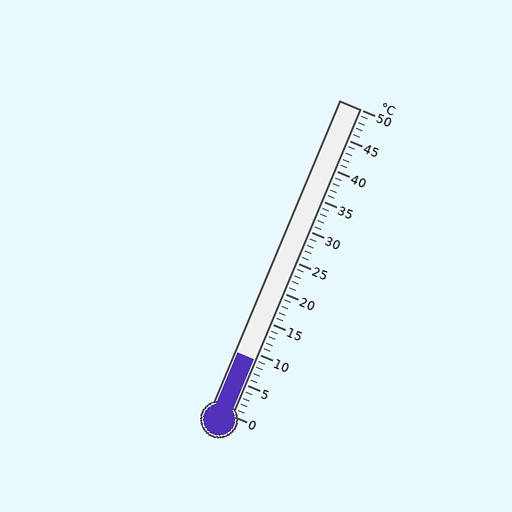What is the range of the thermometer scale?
The thermometer scale ranges from 0°C to 50°C.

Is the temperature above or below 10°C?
The temperature is below 10°C.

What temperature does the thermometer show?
The thermometer shows approximately 9°C.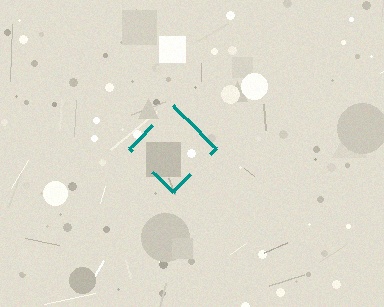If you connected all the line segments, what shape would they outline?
They would outline a diamond.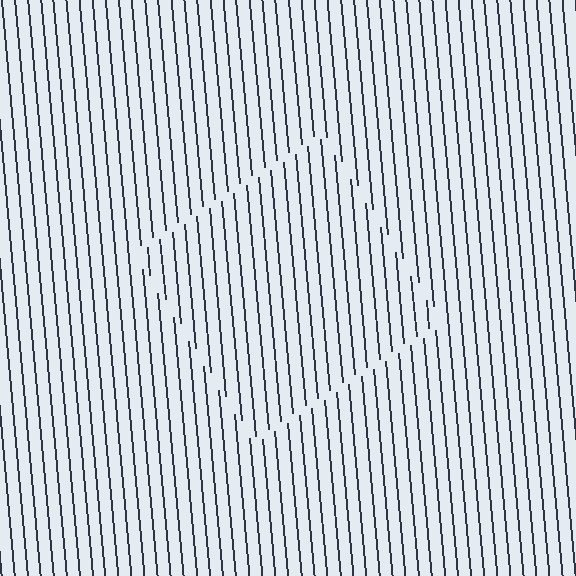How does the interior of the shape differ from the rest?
The interior of the shape contains the same grating, shifted by half a period — the contour is defined by the phase discontinuity where line-ends from the inner and outer gratings abut.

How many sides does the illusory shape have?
4 sides — the line-ends trace a square.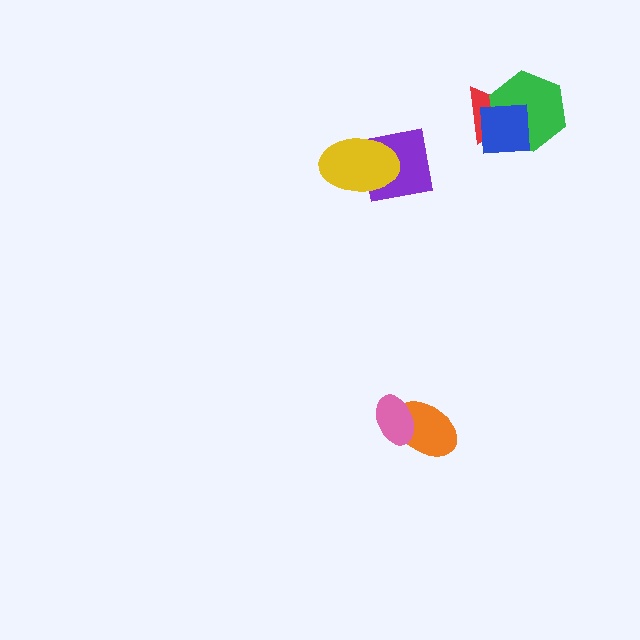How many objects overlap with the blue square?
2 objects overlap with the blue square.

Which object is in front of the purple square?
The yellow ellipse is in front of the purple square.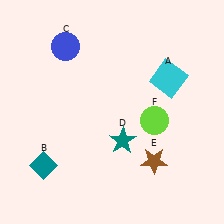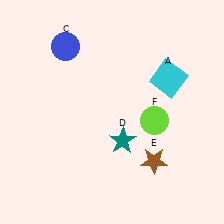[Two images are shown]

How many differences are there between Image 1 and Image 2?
There is 1 difference between the two images.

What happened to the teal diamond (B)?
The teal diamond (B) was removed in Image 2. It was in the bottom-left area of Image 1.